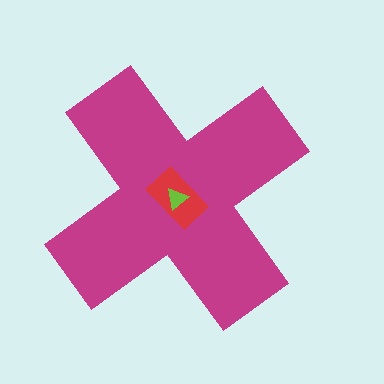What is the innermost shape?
The lime triangle.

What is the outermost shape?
The magenta cross.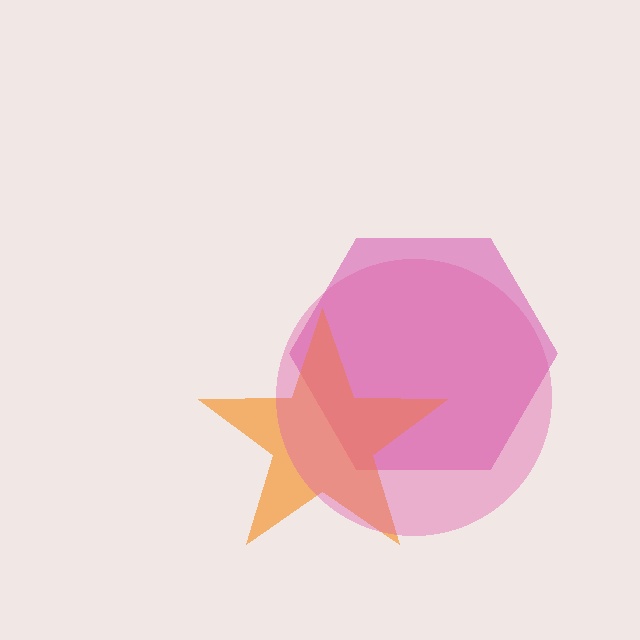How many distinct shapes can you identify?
There are 3 distinct shapes: a magenta hexagon, an orange star, a pink circle.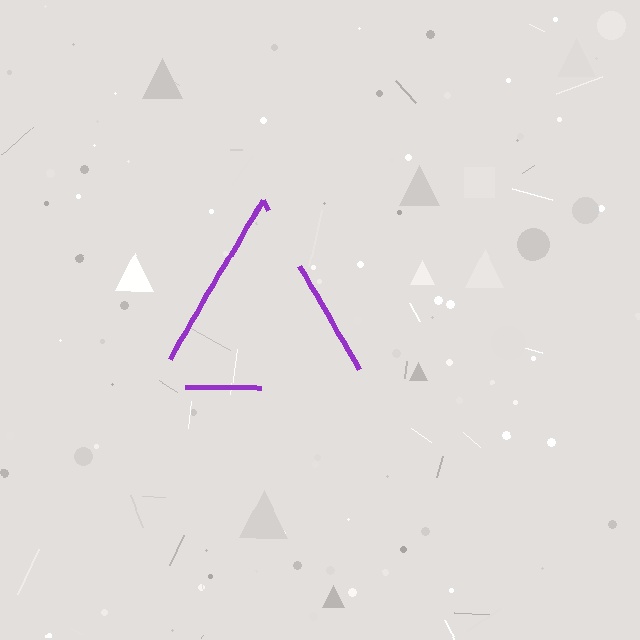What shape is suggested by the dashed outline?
The dashed outline suggests a triangle.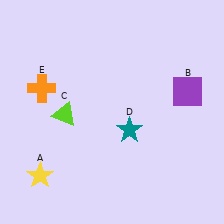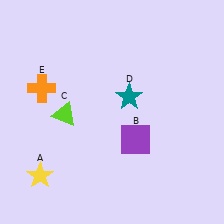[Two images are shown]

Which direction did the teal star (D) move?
The teal star (D) moved up.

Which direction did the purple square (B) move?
The purple square (B) moved left.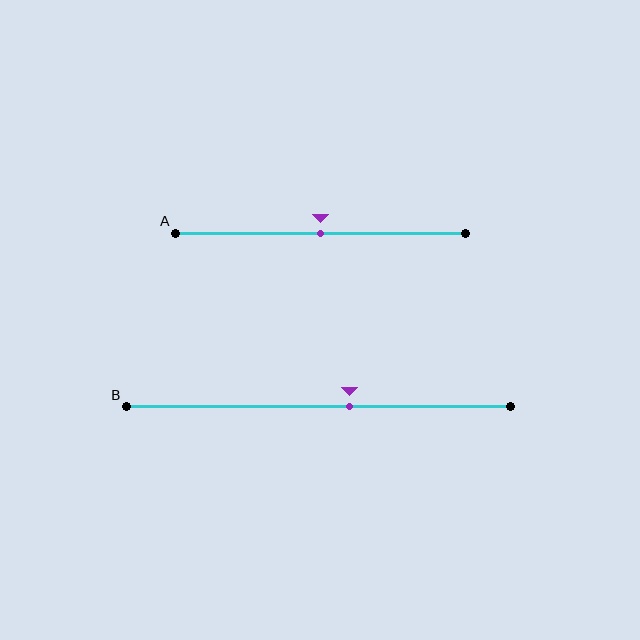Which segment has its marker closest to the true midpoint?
Segment A has its marker closest to the true midpoint.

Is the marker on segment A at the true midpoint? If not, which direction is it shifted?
Yes, the marker on segment A is at the true midpoint.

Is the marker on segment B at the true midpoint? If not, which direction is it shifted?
No, the marker on segment B is shifted to the right by about 8% of the segment length.